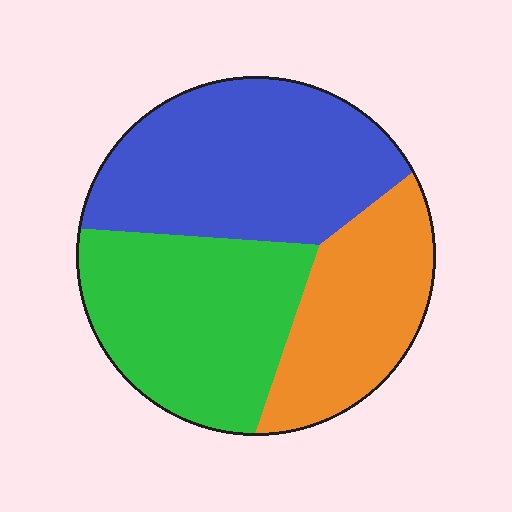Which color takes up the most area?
Blue, at roughly 40%.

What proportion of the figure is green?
Green takes up between a third and a half of the figure.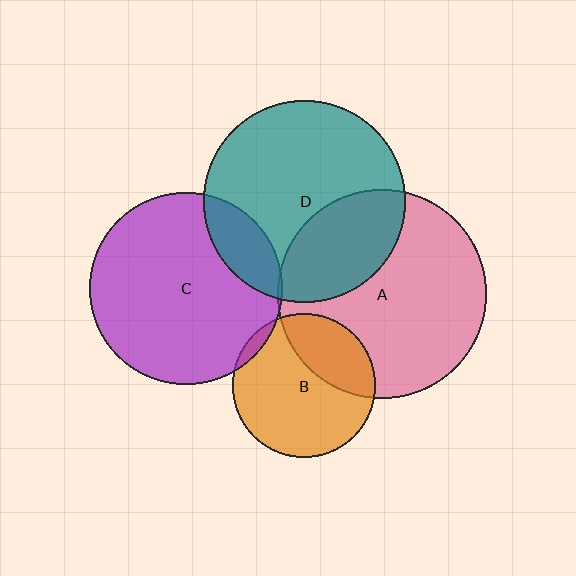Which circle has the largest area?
Circle A (pink).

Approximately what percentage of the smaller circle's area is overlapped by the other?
Approximately 5%.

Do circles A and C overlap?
Yes.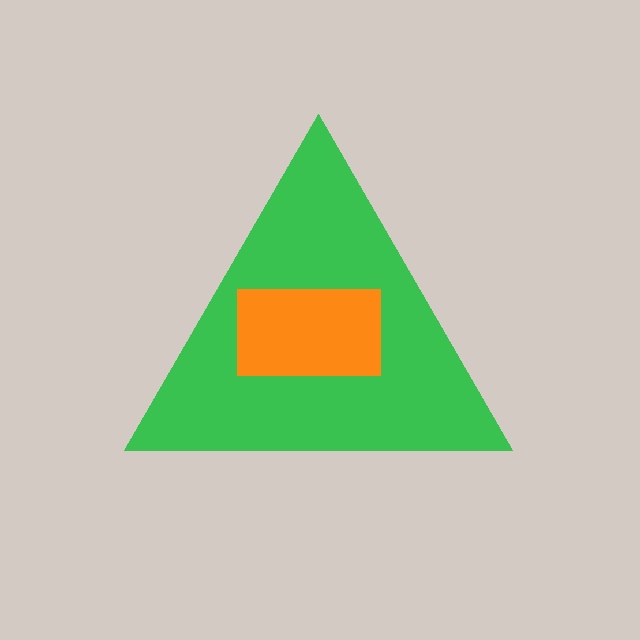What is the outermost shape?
The green triangle.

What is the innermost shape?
The orange rectangle.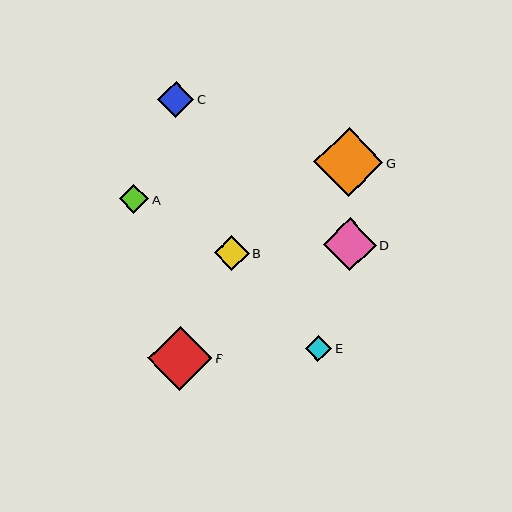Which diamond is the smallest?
Diamond E is the smallest with a size of approximately 27 pixels.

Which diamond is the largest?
Diamond G is the largest with a size of approximately 69 pixels.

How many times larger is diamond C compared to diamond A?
Diamond C is approximately 1.2 times the size of diamond A.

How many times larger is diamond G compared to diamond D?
Diamond G is approximately 1.3 times the size of diamond D.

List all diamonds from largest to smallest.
From largest to smallest: G, F, D, C, B, A, E.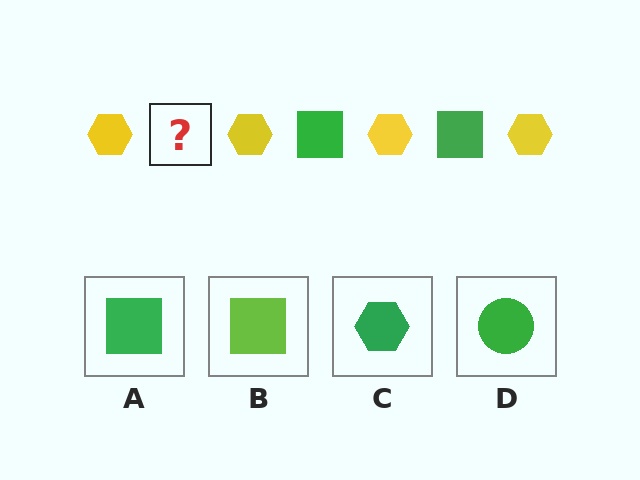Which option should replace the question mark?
Option A.